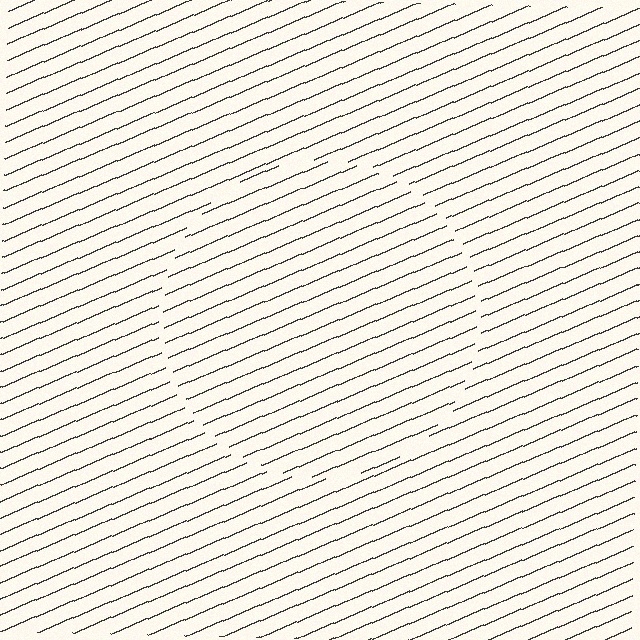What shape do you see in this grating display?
An illusory circle. The interior of the shape contains the same grating, shifted by half a period — the contour is defined by the phase discontinuity where line-ends from the inner and outer gratings abut.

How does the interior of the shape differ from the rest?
The interior of the shape contains the same grating, shifted by half a period — the contour is defined by the phase discontinuity where line-ends from the inner and outer gratings abut.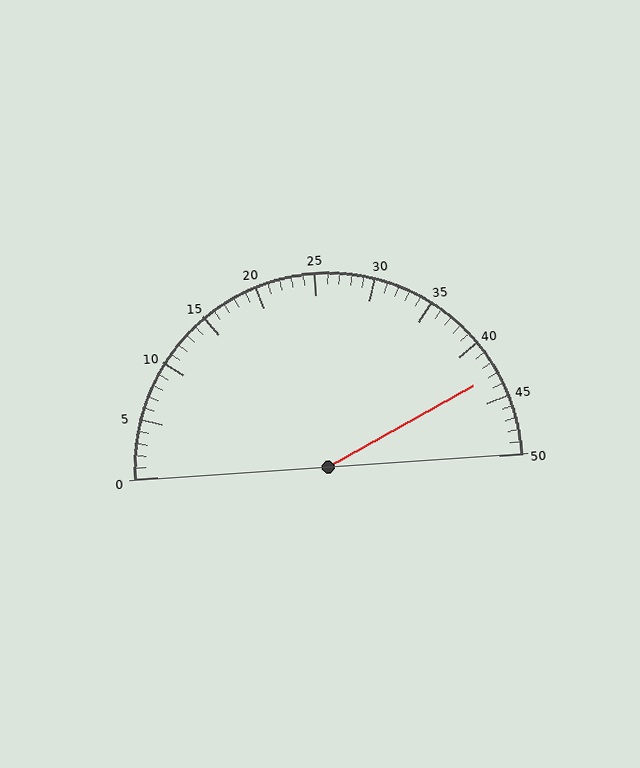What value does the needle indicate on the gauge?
The needle indicates approximately 43.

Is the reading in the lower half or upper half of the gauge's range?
The reading is in the upper half of the range (0 to 50).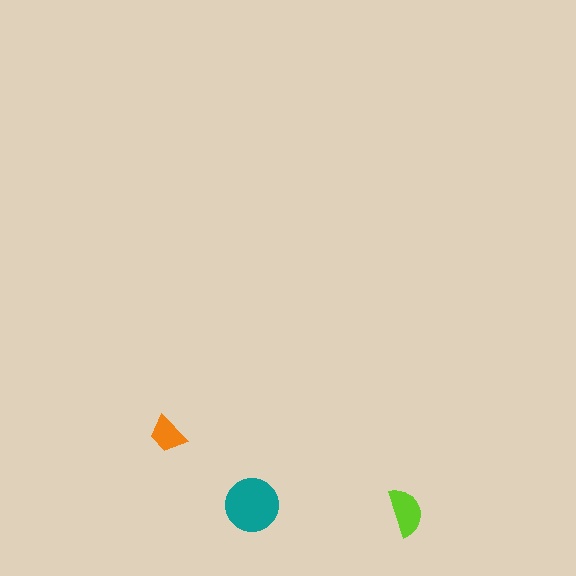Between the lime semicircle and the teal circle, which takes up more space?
The teal circle.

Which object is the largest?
The teal circle.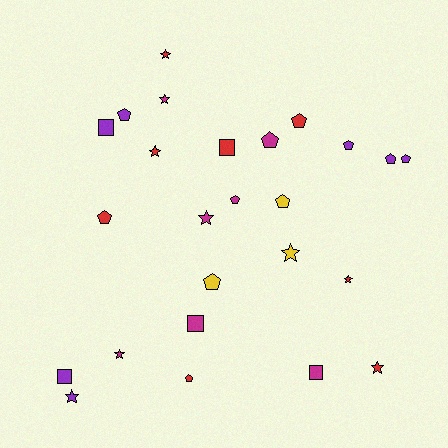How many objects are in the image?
There are 25 objects.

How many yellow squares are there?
There are no yellow squares.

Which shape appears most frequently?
Pentagon, with 11 objects.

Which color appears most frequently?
Red, with 8 objects.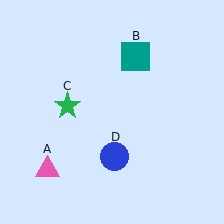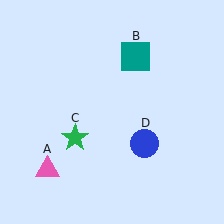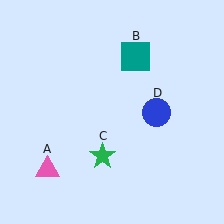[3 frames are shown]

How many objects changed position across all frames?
2 objects changed position: green star (object C), blue circle (object D).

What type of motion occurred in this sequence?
The green star (object C), blue circle (object D) rotated counterclockwise around the center of the scene.